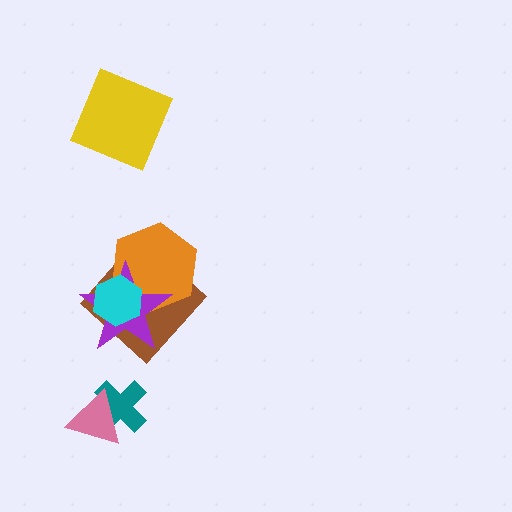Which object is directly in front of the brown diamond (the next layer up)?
The orange hexagon is directly in front of the brown diamond.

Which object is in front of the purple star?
The cyan hexagon is in front of the purple star.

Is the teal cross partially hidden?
Yes, it is partially covered by another shape.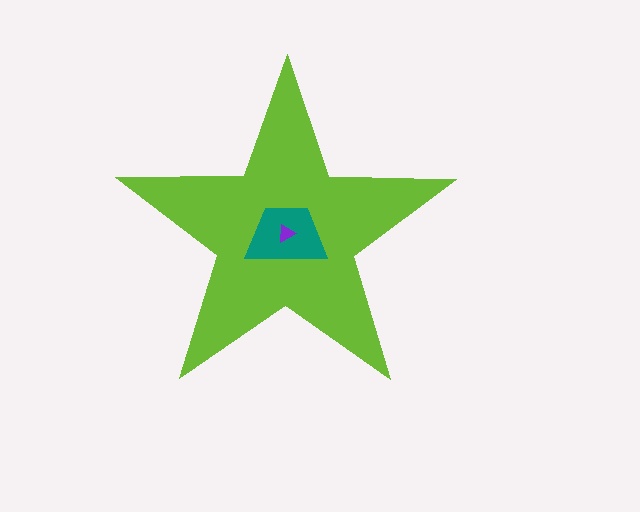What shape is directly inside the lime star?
The teal trapezoid.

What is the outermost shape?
The lime star.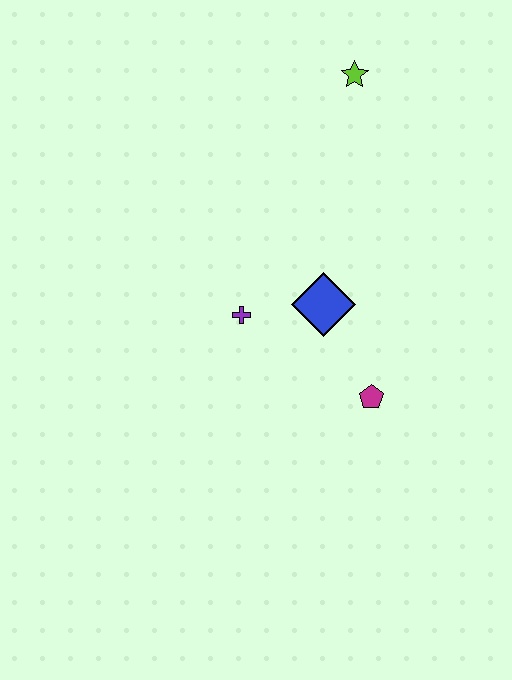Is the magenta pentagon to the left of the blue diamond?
No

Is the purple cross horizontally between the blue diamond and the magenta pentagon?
No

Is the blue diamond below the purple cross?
No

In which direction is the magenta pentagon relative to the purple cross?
The magenta pentagon is to the right of the purple cross.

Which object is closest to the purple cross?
The blue diamond is closest to the purple cross.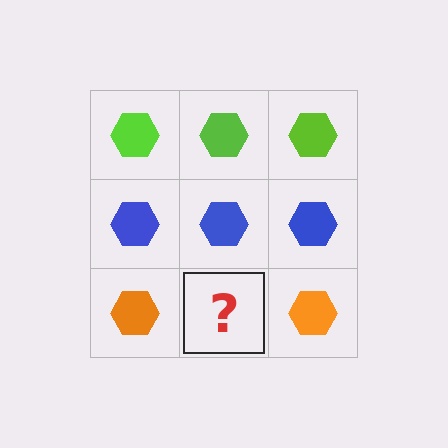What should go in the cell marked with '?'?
The missing cell should contain an orange hexagon.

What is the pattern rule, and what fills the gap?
The rule is that each row has a consistent color. The gap should be filled with an orange hexagon.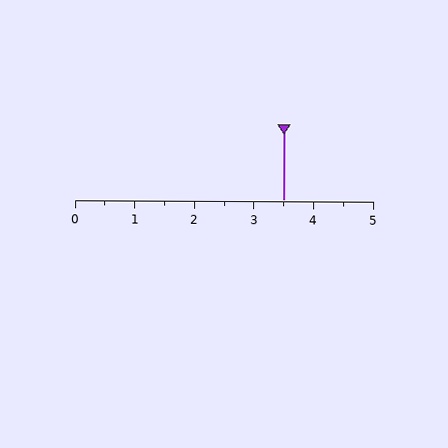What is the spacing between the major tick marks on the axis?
The major ticks are spaced 1 apart.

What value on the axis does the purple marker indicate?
The marker indicates approximately 3.5.